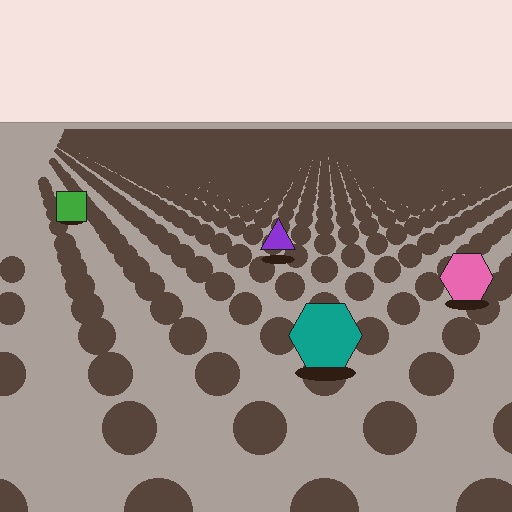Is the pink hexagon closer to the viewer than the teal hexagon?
No. The teal hexagon is closer — you can tell from the texture gradient: the ground texture is coarser near it.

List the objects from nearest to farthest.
From nearest to farthest: the teal hexagon, the pink hexagon, the purple triangle, the green square.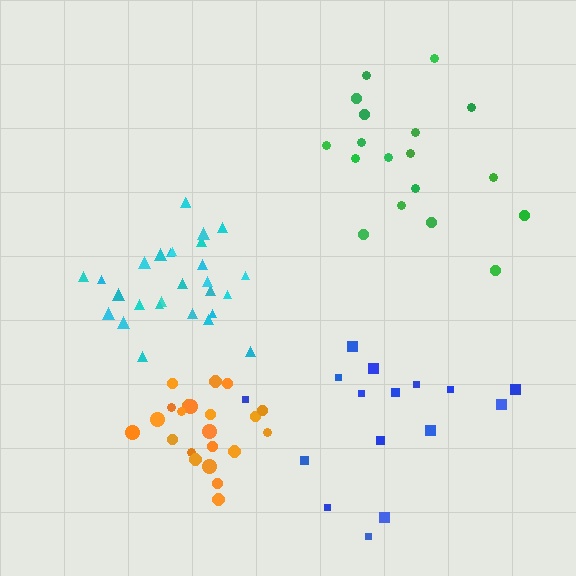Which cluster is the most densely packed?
Orange.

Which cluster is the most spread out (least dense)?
Blue.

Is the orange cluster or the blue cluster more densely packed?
Orange.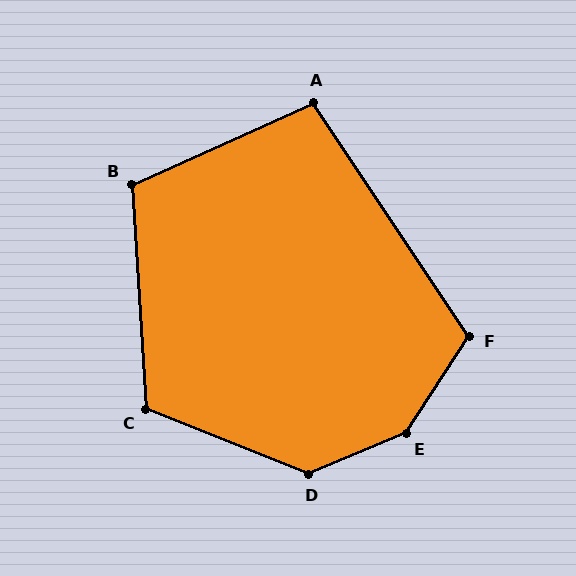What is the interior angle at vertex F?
Approximately 113 degrees (obtuse).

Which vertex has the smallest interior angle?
A, at approximately 99 degrees.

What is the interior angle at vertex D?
Approximately 136 degrees (obtuse).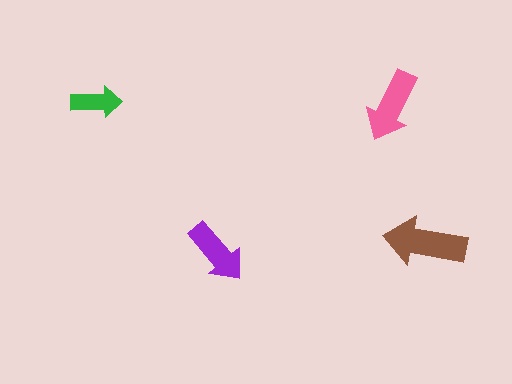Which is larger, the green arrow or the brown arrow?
The brown one.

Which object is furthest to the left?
The green arrow is leftmost.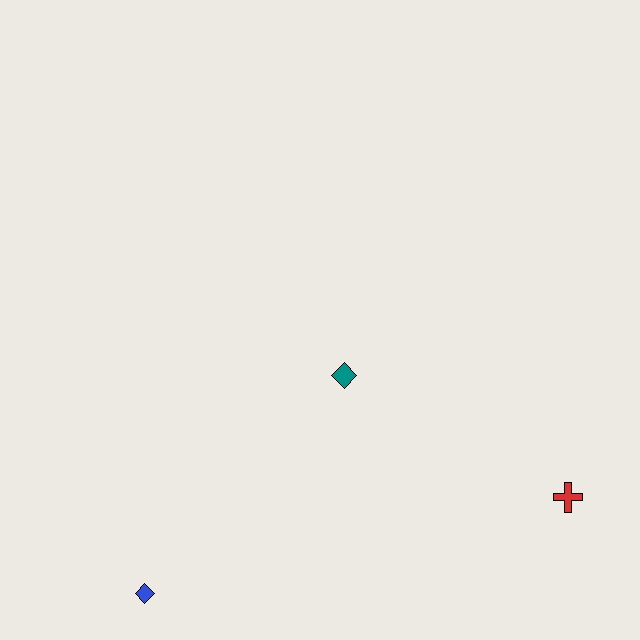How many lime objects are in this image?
There are no lime objects.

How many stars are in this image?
There are no stars.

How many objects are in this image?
There are 3 objects.